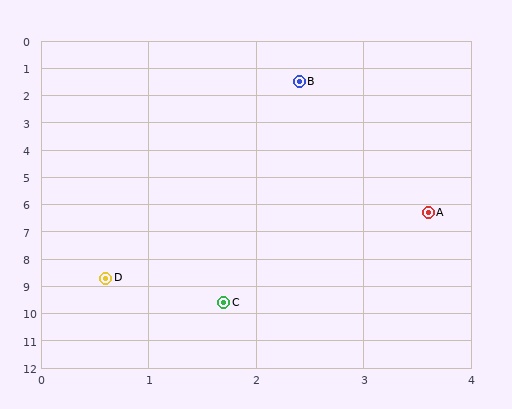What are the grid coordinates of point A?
Point A is at approximately (3.6, 6.3).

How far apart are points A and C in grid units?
Points A and C are about 3.8 grid units apart.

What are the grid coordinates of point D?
Point D is at approximately (0.6, 8.7).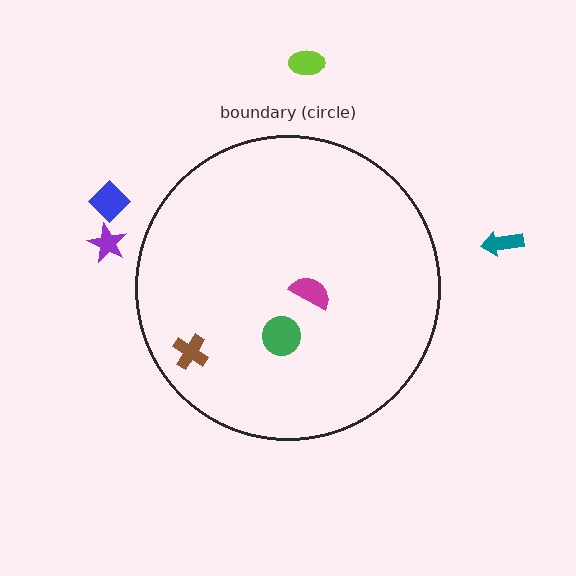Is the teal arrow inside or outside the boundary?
Outside.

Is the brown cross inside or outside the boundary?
Inside.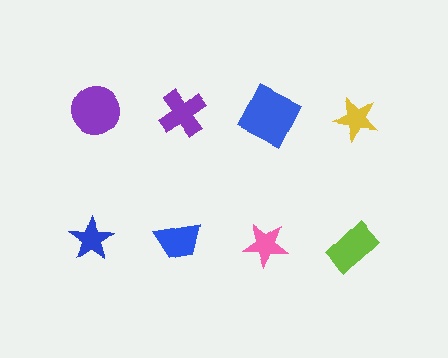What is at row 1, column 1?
A purple circle.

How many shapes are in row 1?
4 shapes.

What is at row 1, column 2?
A purple cross.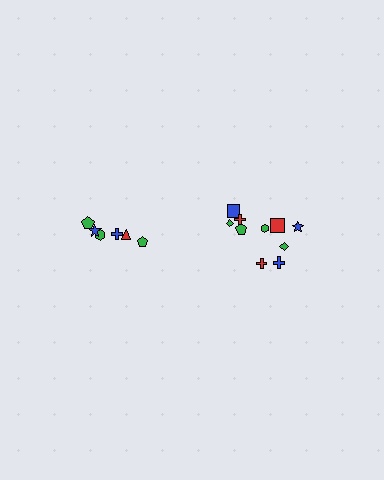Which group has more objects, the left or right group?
The right group.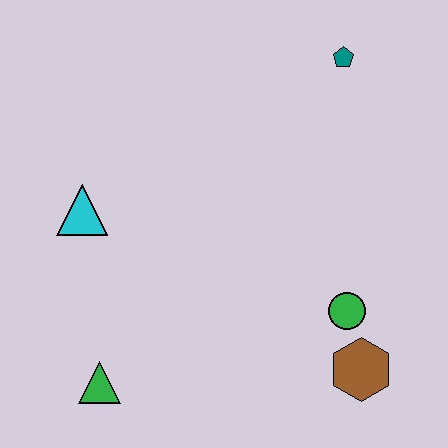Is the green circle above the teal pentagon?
No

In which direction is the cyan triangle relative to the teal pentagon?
The cyan triangle is to the left of the teal pentagon.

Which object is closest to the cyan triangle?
The green triangle is closest to the cyan triangle.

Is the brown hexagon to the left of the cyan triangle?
No